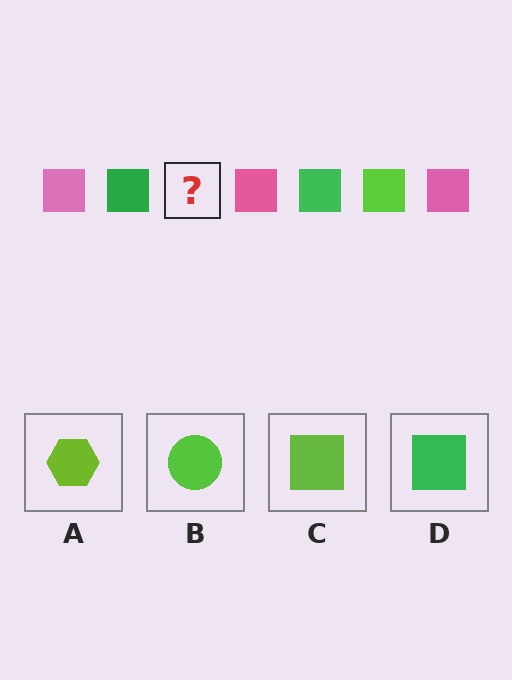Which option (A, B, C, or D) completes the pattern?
C.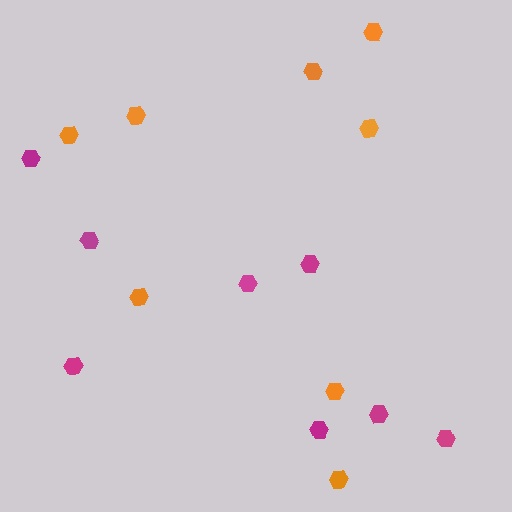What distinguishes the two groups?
There are 2 groups: one group of magenta hexagons (8) and one group of orange hexagons (8).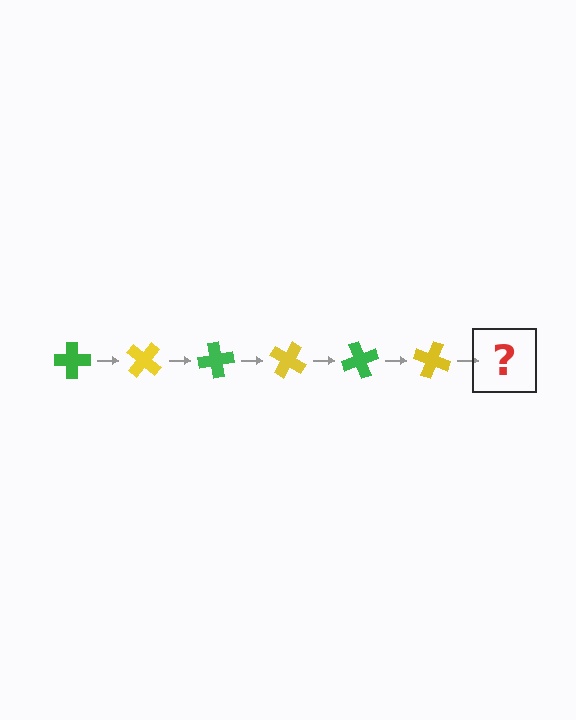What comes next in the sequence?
The next element should be a green cross, rotated 240 degrees from the start.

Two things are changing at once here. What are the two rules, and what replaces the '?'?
The two rules are that it rotates 40 degrees each step and the color cycles through green and yellow. The '?' should be a green cross, rotated 240 degrees from the start.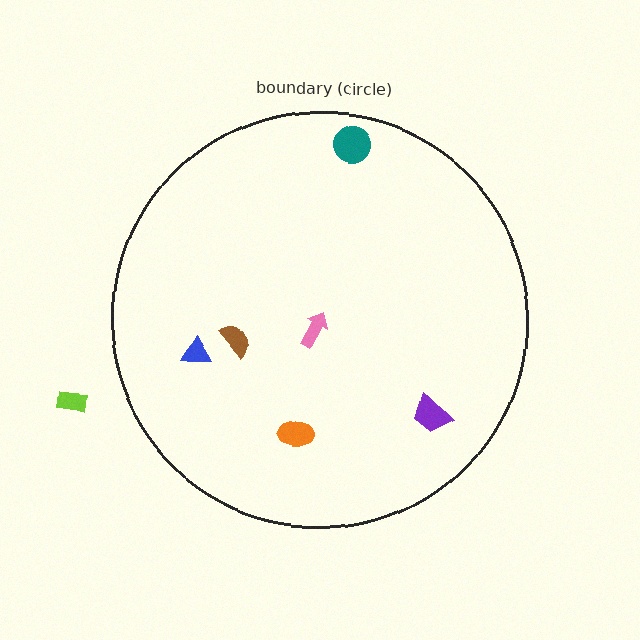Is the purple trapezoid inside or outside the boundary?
Inside.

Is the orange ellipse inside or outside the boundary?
Inside.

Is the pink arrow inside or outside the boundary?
Inside.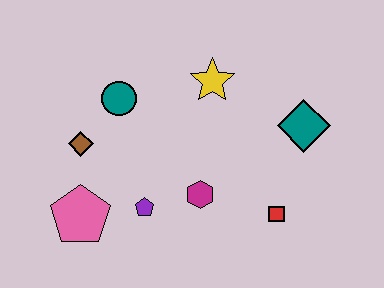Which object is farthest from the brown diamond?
The teal diamond is farthest from the brown diamond.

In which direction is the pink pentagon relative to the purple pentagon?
The pink pentagon is to the left of the purple pentagon.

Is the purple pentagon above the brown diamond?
No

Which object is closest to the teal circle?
The brown diamond is closest to the teal circle.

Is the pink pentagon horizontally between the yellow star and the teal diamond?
No